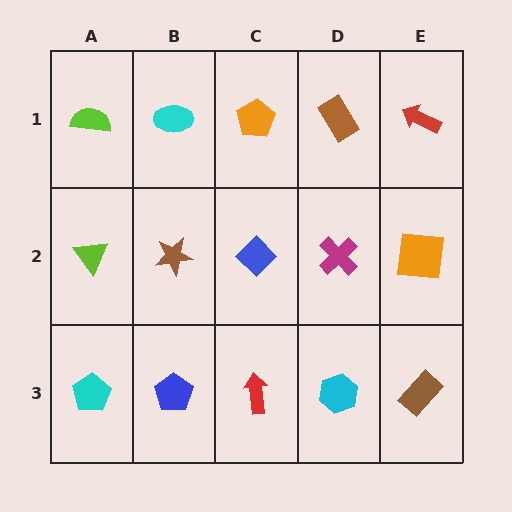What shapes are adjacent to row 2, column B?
A cyan ellipse (row 1, column B), a blue pentagon (row 3, column B), a lime triangle (row 2, column A), a blue diamond (row 2, column C).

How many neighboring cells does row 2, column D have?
4.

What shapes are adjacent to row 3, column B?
A brown star (row 2, column B), a cyan pentagon (row 3, column A), a red arrow (row 3, column C).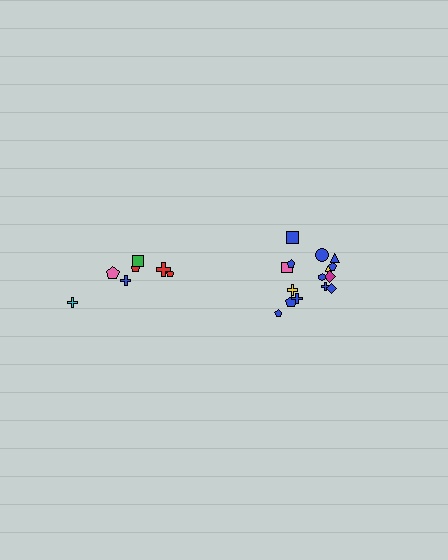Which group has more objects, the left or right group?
The right group.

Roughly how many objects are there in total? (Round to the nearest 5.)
Roughly 20 objects in total.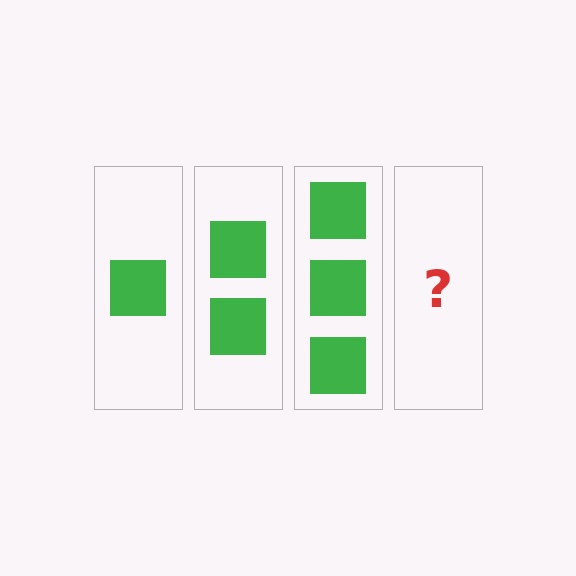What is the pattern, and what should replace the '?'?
The pattern is that each step adds one more square. The '?' should be 4 squares.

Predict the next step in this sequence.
The next step is 4 squares.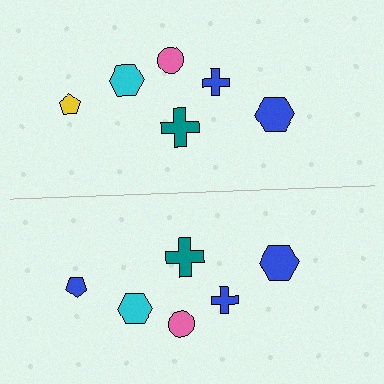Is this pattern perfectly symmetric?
No, the pattern is not perfectly symmetric. The blue pentagon on the bottom side breaks the symmetry — its mirror counterpart is yellow.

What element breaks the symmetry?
The blue pentagon on the bottom side breaks the symmetry — its mirror counterpart is yellow.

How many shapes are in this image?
There are 12 shapes in this image.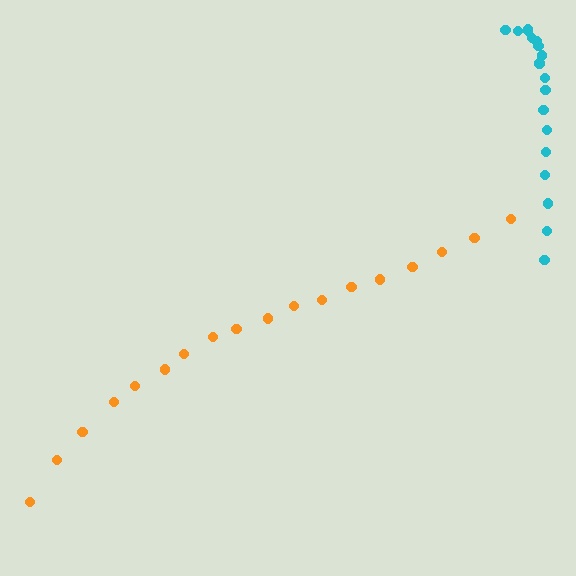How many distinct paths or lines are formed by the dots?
There are 2 distinct paths.